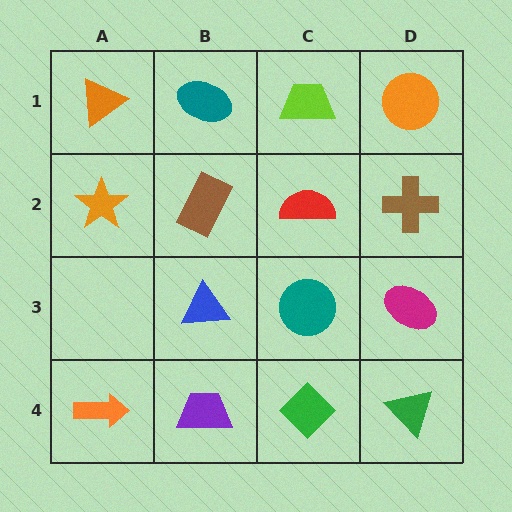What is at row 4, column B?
A purple trapezoid.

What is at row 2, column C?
A red semicircle.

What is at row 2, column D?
A brown cross.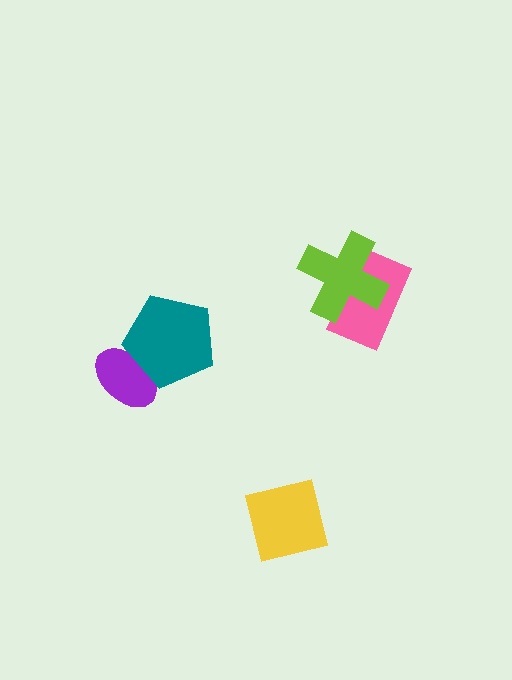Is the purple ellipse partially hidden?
Yes, it is partially covered by another shape.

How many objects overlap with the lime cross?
1 object overlaps with the lime cross.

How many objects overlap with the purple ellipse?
1 object overlaps with the purple ellipse.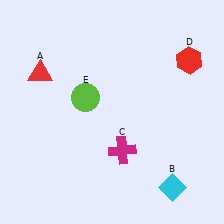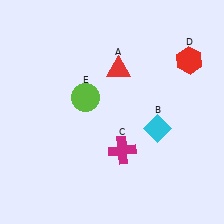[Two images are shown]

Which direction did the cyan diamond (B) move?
The cyan diamond (B) moved up.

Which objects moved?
The objects that moved are: the red triangle (A), the cyan diamond (B).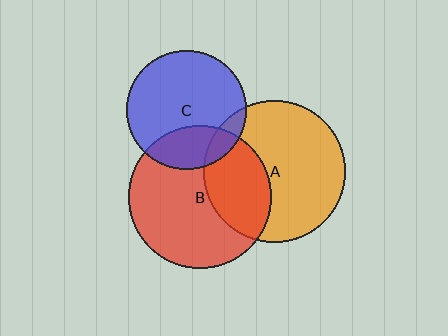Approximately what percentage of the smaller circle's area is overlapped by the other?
Approximately 25%.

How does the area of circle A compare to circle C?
Approximately 1.4 times.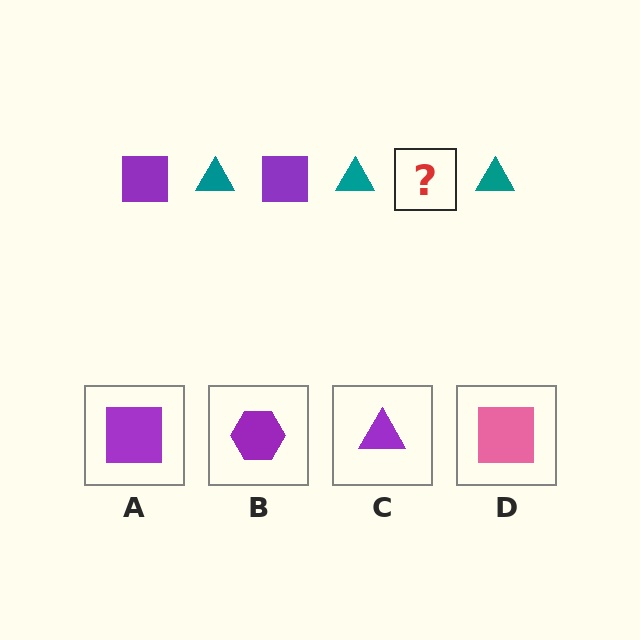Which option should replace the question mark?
Option A.